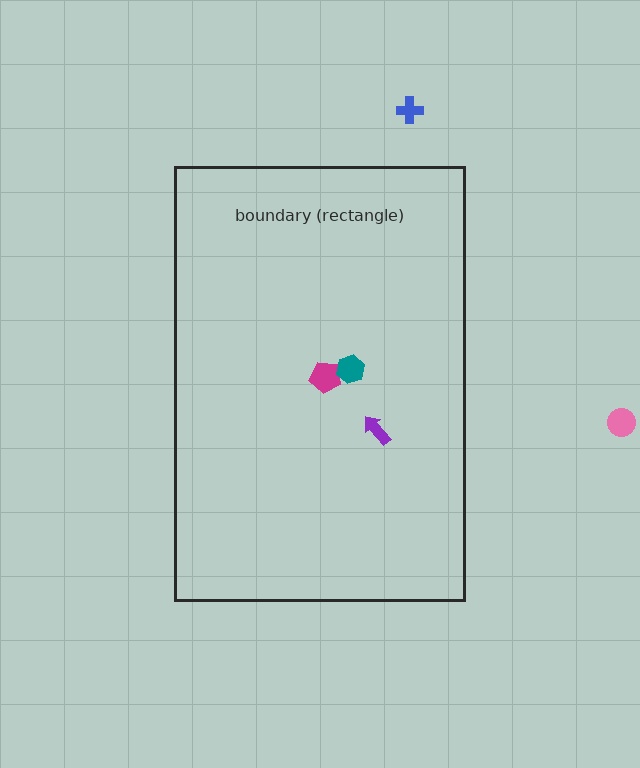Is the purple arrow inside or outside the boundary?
Inside.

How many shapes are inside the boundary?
3 inside, 2 outside.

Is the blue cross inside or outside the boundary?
Outside.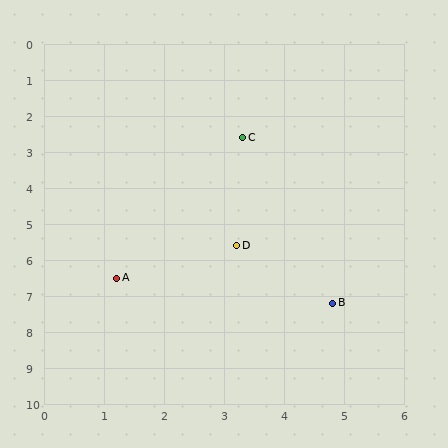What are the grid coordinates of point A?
Point A is at approximately (1.2, 6.5).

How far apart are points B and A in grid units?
Points B and A are about 3.7 grid units apart.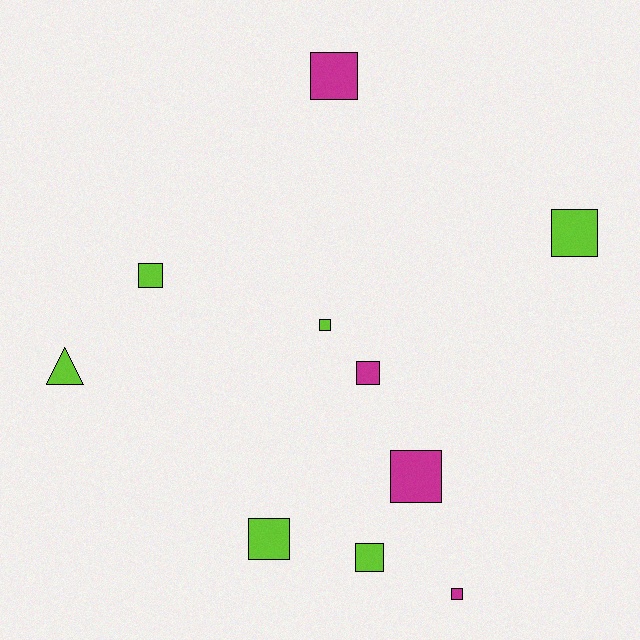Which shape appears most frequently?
Square, with 9 objects.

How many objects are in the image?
There are 10 objects.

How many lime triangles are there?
There is 1 lime triangle.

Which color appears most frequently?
Lime, with 6 objects.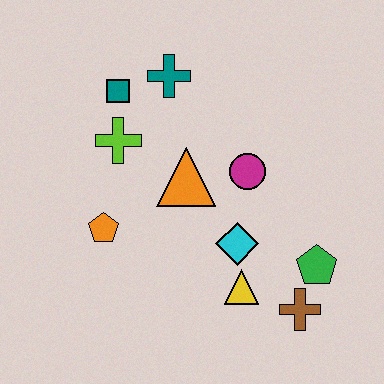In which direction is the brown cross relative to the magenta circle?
The brown cross is below the magenta circle.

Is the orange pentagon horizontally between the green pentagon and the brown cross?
No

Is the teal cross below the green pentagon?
No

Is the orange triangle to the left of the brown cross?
Yes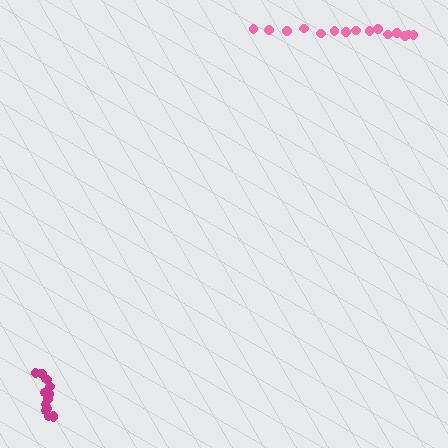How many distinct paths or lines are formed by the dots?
There are 2 distinct paths.